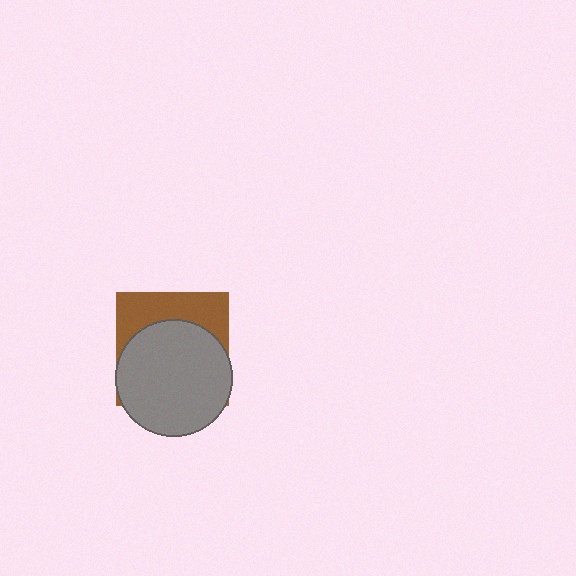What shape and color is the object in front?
The object in front is a gray circle.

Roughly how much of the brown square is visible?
A small part of it is visible (roughly 35%).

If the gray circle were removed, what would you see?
You would see the complete brown square.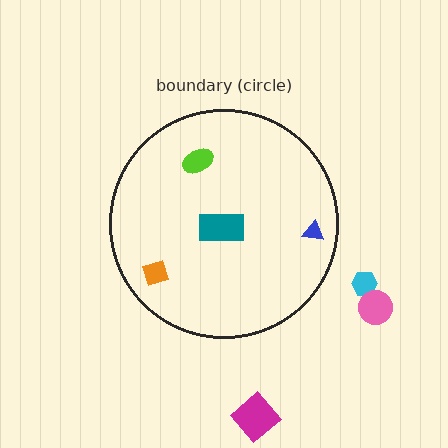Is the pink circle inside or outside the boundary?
Outside.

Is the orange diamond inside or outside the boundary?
Inside.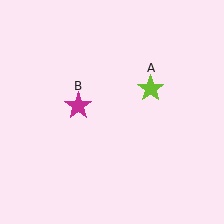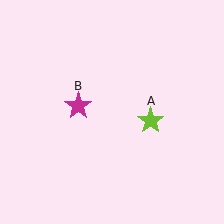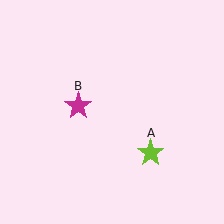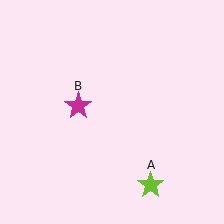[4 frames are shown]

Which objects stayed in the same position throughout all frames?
Magenta star (object B) remained stationary.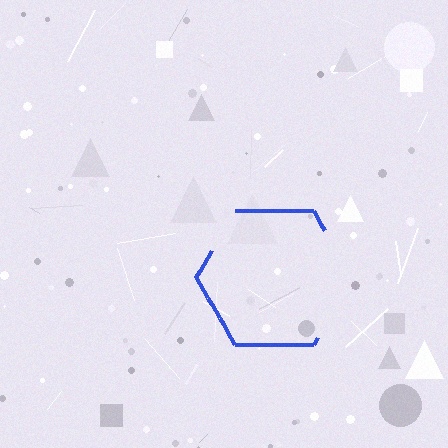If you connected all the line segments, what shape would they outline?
They would outline a hexagon.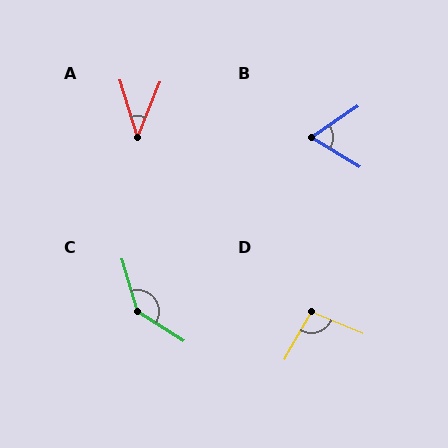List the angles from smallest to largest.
A (39°), B (66°), D (97°), C (139°).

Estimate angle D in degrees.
Approximately 97 degrees.